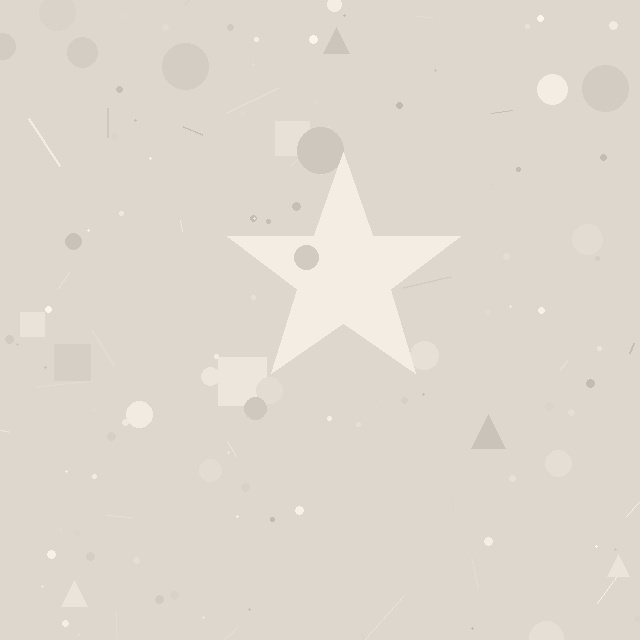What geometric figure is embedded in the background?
A star is embedded in the background.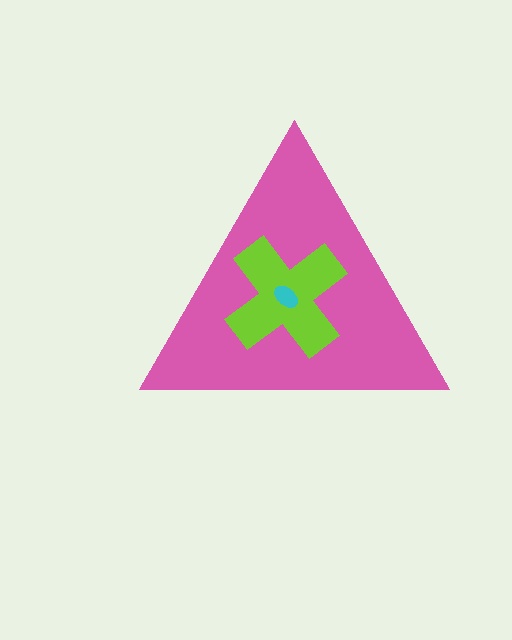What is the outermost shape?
The pink triangle.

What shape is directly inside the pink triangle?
The lime cross.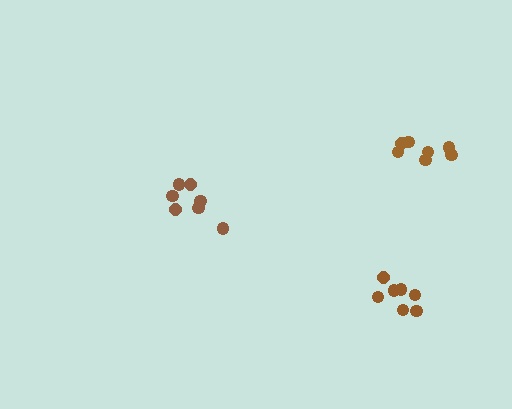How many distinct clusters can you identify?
There are 3 distinct clusters.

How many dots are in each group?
Group 1: 7 dots, Group 2: 7 dots, Group 3: 7 dots (21 total).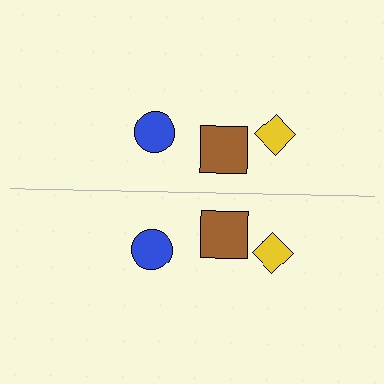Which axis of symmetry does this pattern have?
The pattern has a horizontal axis of symmetry running through the center of the image.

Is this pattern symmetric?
Yes, this pattern has bilateral (reflection) symmetry.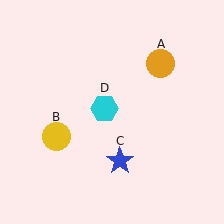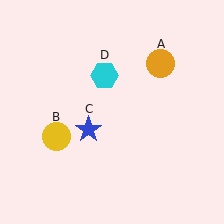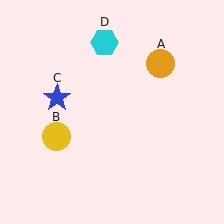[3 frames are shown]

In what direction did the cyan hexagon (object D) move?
The cyan hexagon (object D) moved up.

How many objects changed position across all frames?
2 objects changed position: blue star (object C), cyan hexagon (object D).